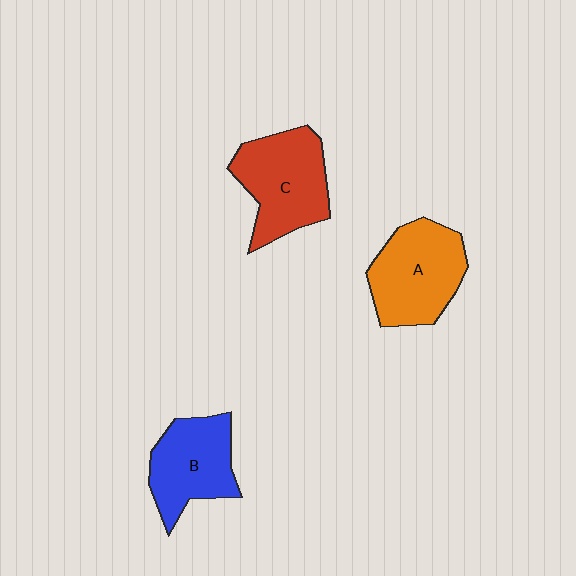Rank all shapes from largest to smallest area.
From largest to smallest: C (red), A (orange), B (blue).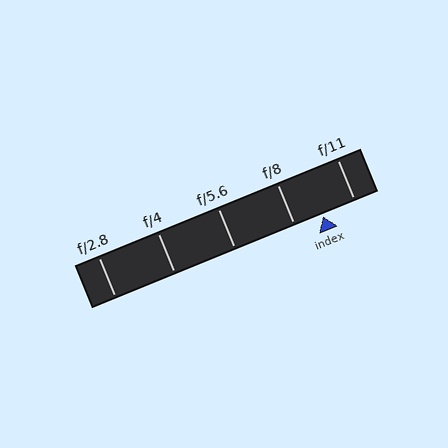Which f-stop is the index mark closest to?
The index mark is closest to f/8.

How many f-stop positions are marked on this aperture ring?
There are 5 f-stop positions marked.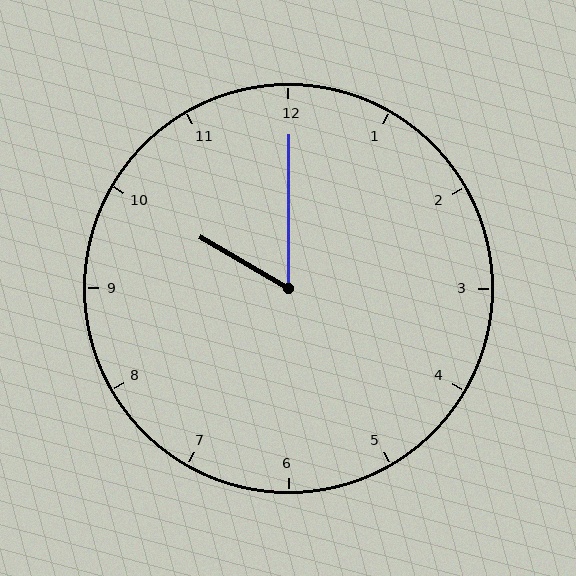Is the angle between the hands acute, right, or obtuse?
It is acute.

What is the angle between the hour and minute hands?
Approximately 60 degrees.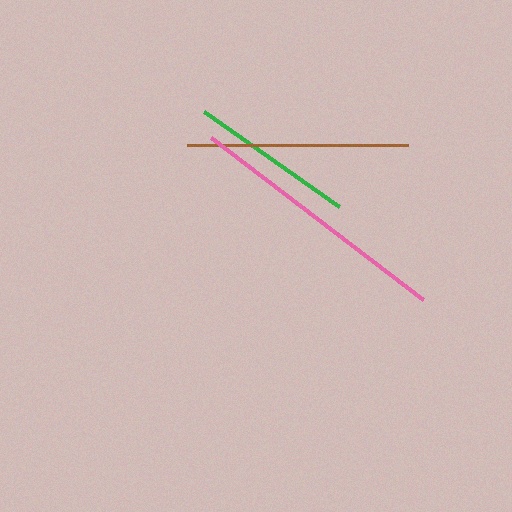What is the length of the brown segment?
The brown segment is approximately 221 pixels long.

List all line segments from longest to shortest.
From longest to shortest: pink, brown, green.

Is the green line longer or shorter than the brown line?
The brown line is longer than the green line.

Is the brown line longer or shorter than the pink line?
The pink line is longer than the brown line.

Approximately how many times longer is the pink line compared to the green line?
The pink line is approximately 1.6 times the length of the green line.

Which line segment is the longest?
The pink line is the longest at approximately 267 pixels.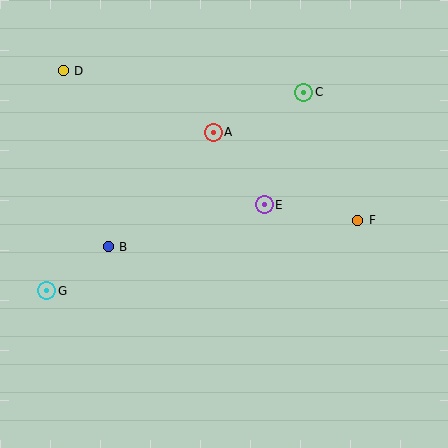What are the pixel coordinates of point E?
Point E is at (264, 205).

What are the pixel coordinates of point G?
Point G is at (47, 291).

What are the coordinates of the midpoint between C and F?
The midpoint between C and F is at (331, 156).